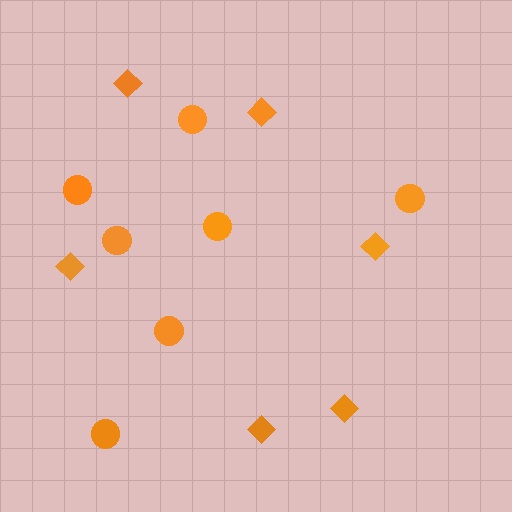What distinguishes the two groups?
There are 2 groups: one group of diamonds (6) and one group of circles (7).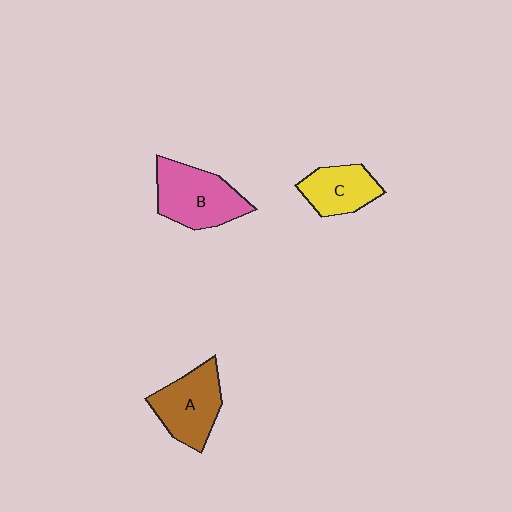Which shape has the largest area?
Shape B (pink).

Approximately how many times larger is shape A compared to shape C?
Approximately 1.3 times.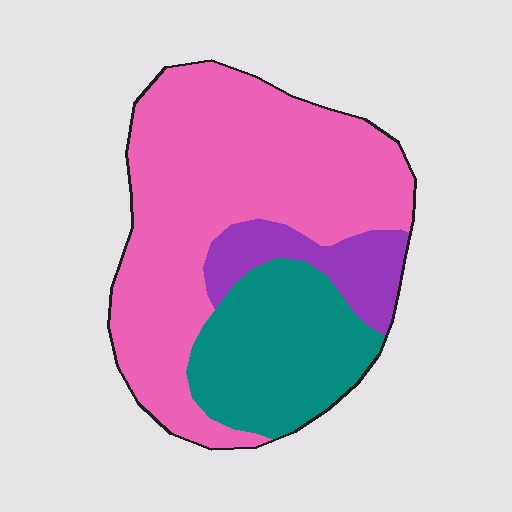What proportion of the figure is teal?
Teal takes up between a quarter and a half of the figure.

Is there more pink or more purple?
Pink.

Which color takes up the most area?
Pink, at roughly 60%.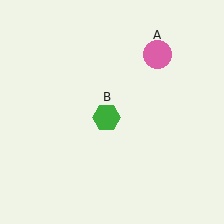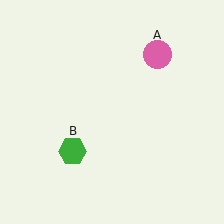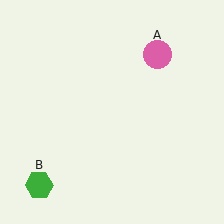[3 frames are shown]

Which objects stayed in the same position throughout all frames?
Pink circle (object A) remained stationary.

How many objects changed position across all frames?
1 object changed position: green hexagon (object B).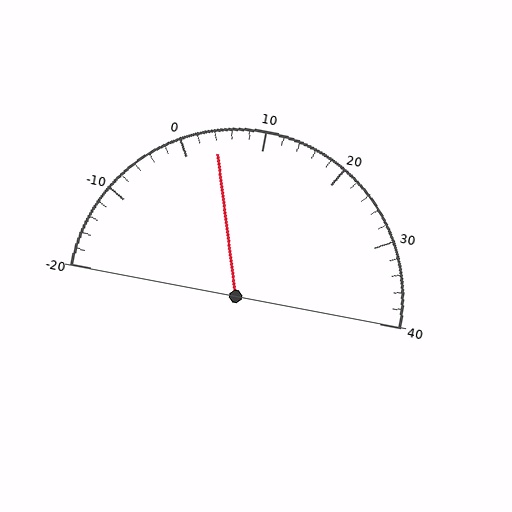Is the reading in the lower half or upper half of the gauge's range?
The reading is in the lower half of the range (-20 to 40).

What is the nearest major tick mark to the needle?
The nearest major tick mark is 0.